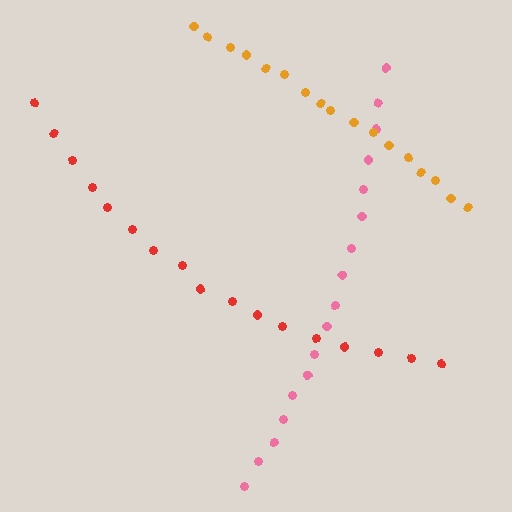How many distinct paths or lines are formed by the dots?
There are 3 distinct paths.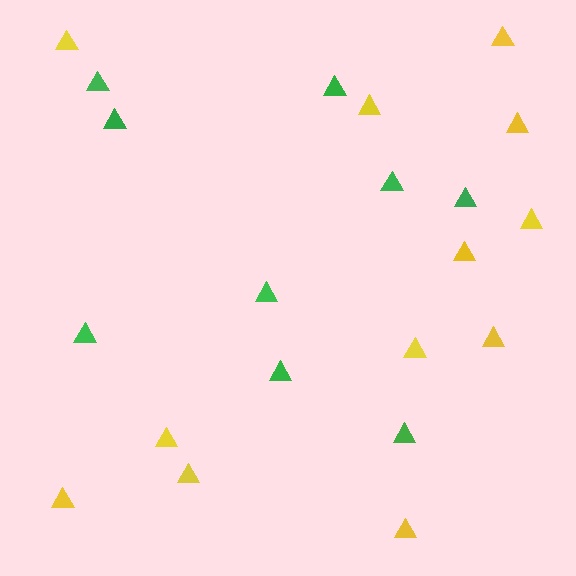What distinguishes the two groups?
There are 2 groups: one group of green triangles (9) and one group of yellow triangles (12).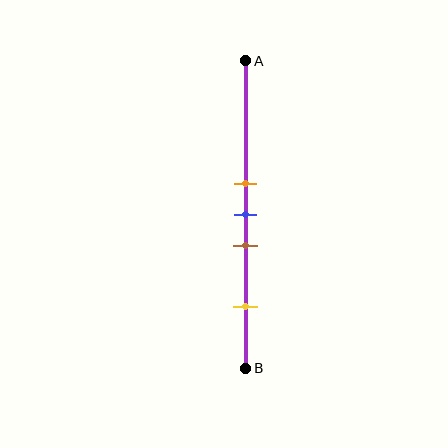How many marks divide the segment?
There are 4 marks dividing the segment.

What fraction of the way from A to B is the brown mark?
The brown mark is approximately 60% (0.6) of the way from A to B.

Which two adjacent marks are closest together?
The orange and blue marks are the closest adjacent pair.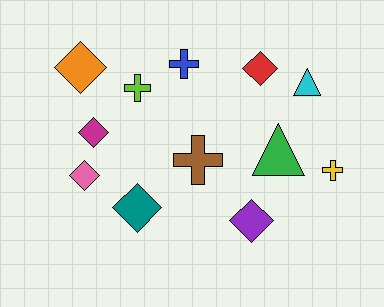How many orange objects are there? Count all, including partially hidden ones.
There is 1 orange object.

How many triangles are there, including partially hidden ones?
There are 2 triangles.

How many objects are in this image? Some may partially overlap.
There are 12 objects.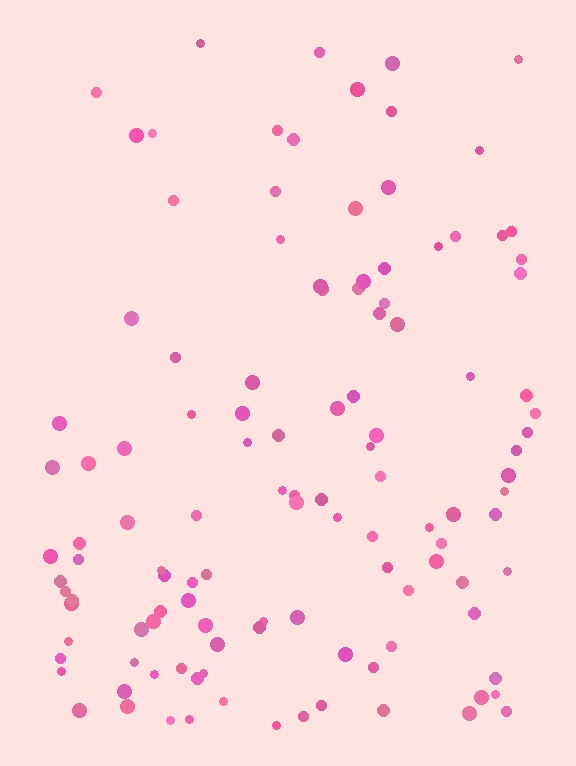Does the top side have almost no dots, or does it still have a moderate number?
Still a moderate number, just noticeably fewer than the bottom.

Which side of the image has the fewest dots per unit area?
The top.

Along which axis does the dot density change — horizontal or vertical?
Vertical.